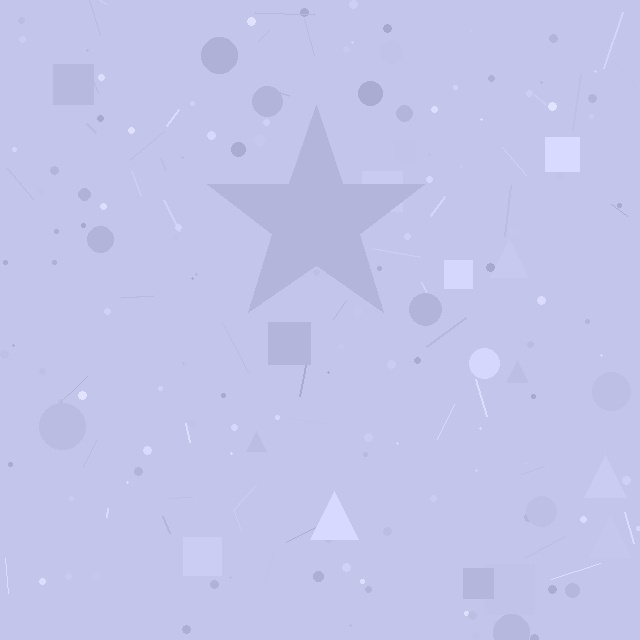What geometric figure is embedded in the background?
A star is embedded in the background.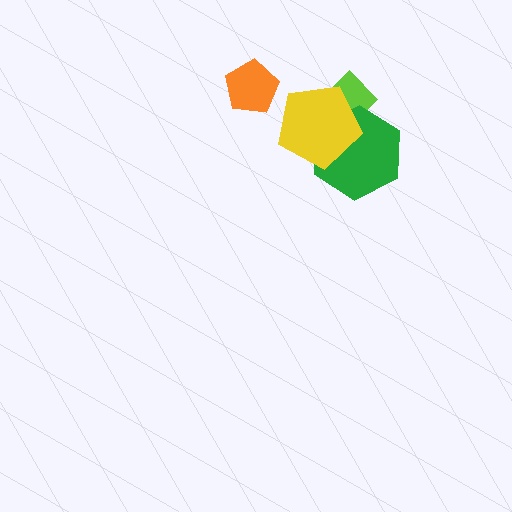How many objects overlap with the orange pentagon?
0 objects overlap with the orange pentagon.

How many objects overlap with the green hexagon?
2 objects overlap with the green hexagon.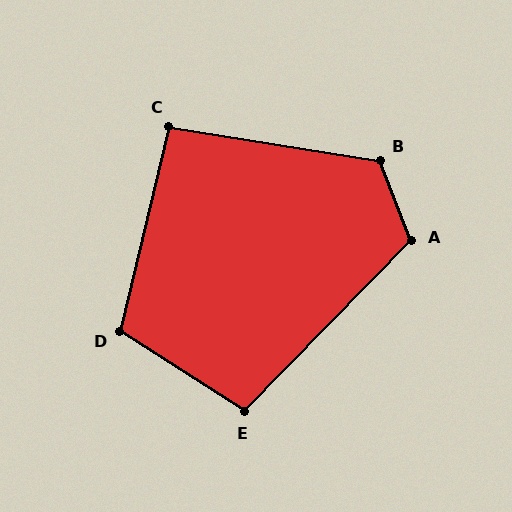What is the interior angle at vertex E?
Approximately 102 degrees (obtuse).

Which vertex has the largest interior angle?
B, at approximately 121 degrees.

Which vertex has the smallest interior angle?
C, at approximately 94 degrees.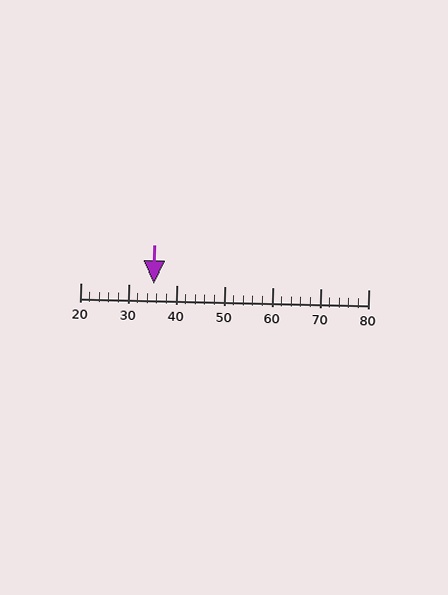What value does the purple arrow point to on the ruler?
The purple arrow points to approximately 35.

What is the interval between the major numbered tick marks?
The major tick marks are spaced 10 units apart.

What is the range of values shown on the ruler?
The ruler shows values from 20 to 80.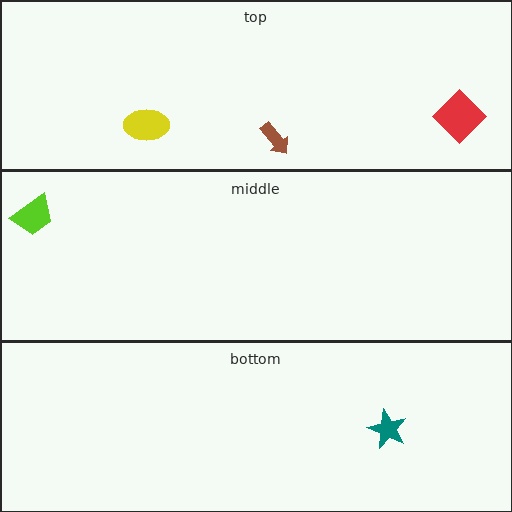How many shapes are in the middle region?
1.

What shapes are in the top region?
The brown arrow, the red diamond, the yellow ellipse.